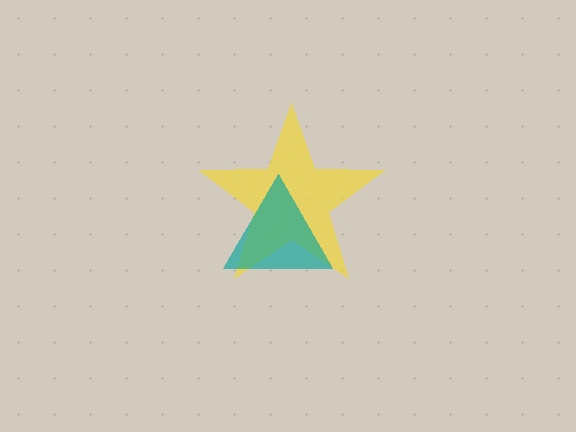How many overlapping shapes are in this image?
There are 2 overlapping shapes in the image.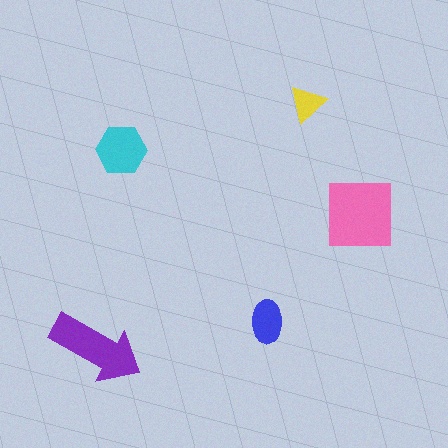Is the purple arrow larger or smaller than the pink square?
Smaller.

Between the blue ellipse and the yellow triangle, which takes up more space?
The blue ellipse.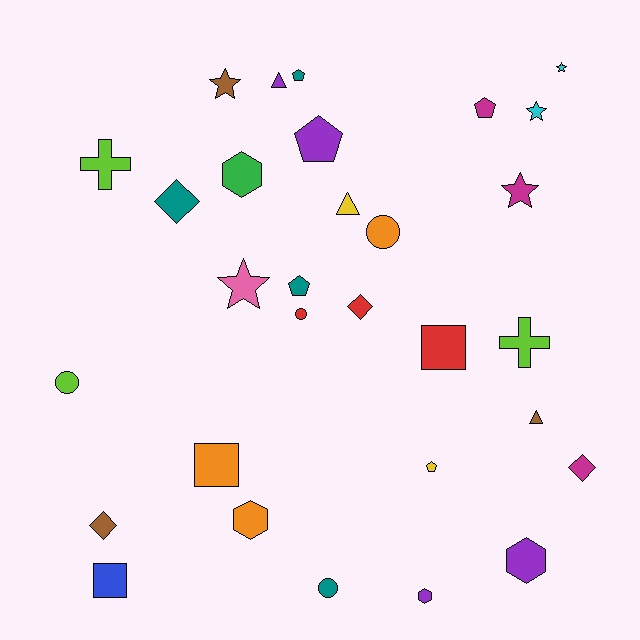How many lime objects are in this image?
There are 3 lime objects.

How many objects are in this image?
There are 30 objects.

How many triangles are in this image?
There are 3 triangles.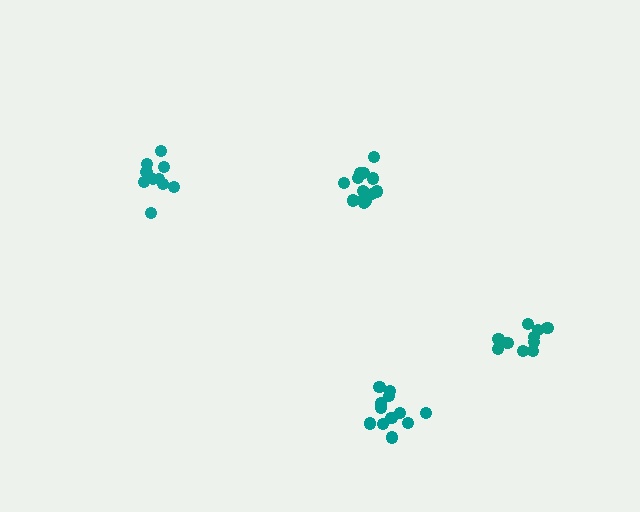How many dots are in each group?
Group 1: 15 dots, Group 2: 10 dots, Group 3: 12 dots, Group 4: 10 dots (47 total).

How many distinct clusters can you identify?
There are 4 distinct clusters.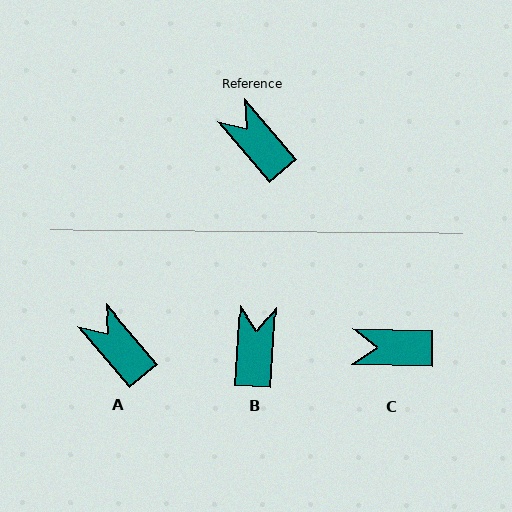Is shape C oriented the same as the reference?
No, it is off by about 48 degrees.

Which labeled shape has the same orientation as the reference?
A.